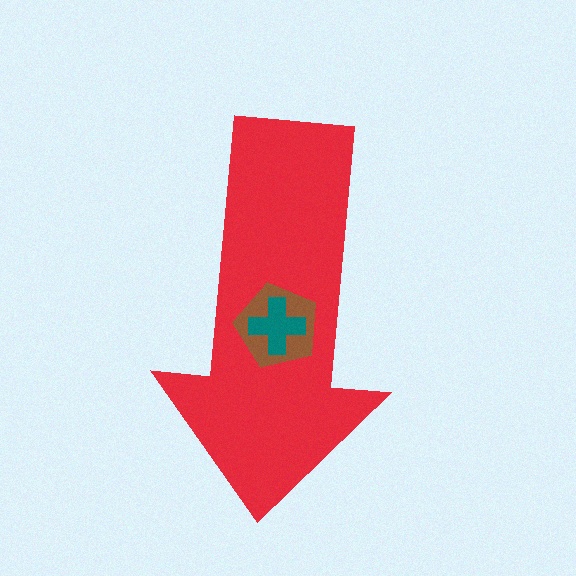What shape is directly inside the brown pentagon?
The teal cross.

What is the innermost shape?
The teal cross.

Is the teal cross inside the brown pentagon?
Yes.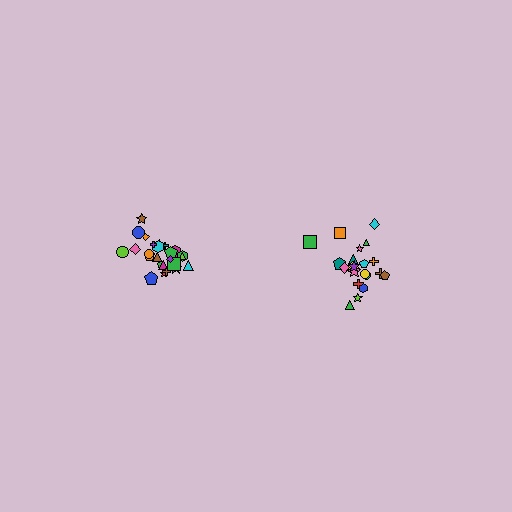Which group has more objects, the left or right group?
The left group.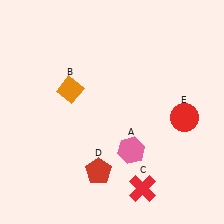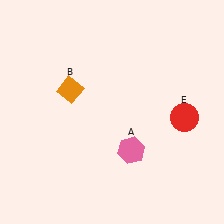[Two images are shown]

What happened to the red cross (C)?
The red cross (C) was removed in Image 2. It was in the bottom-right area of Image 1.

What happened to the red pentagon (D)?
The red pentagon (D) was removed in Image 2. It was in the bottom-left area of Image 1.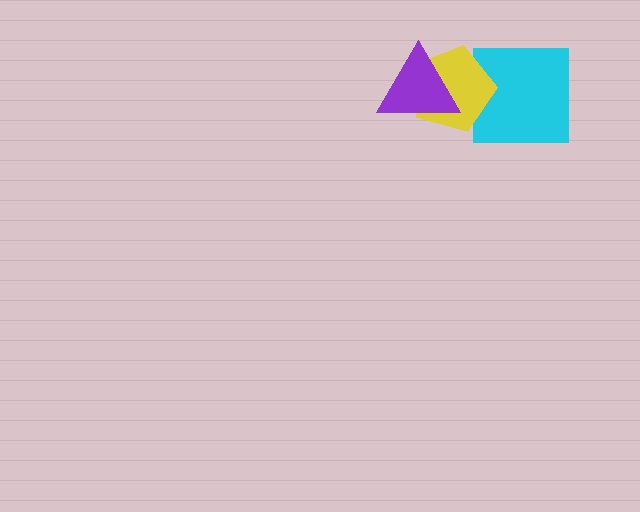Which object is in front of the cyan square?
The yellow pentagon is in front of the cyan square.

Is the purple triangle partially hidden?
No, no other shape covers it.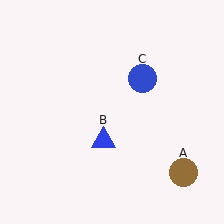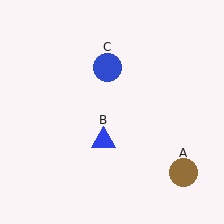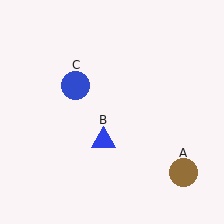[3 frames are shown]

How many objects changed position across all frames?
1 object changed position: blue circle (object C).